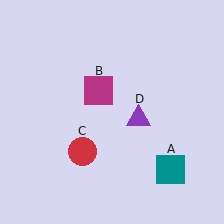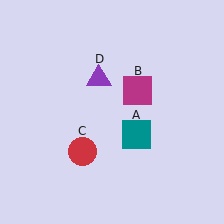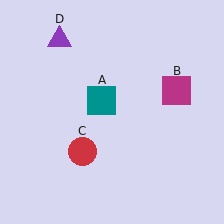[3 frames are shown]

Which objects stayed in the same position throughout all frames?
Red circle (object C) remained stationary.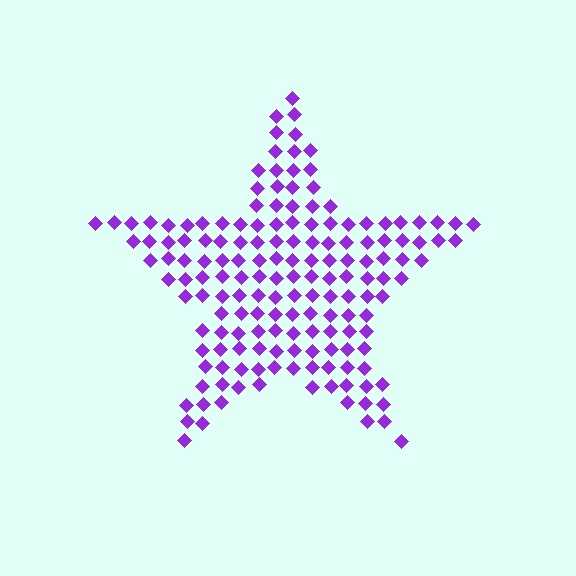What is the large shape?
The large shape is a star.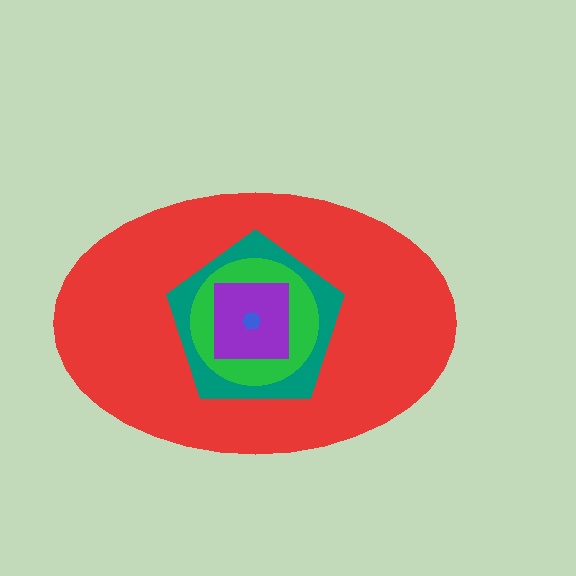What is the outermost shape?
The red ellipse.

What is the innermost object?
The blue hexagon.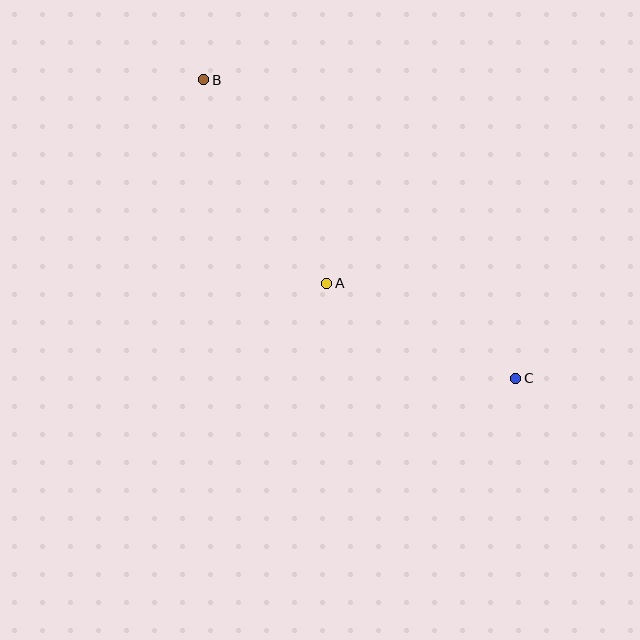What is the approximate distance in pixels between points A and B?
The distance between A and B is approximately 238 pixels.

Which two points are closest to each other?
Points A and C are closest to each other.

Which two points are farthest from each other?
Points B and C are farthest from each other.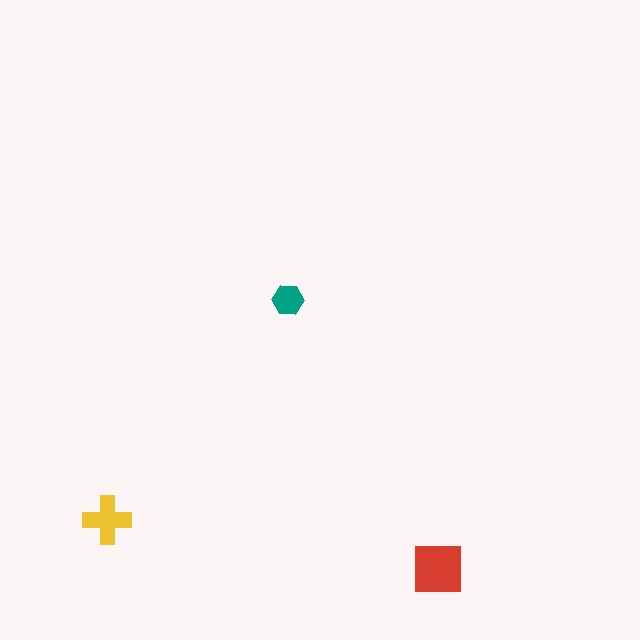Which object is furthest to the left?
The yellow cross is leftmost.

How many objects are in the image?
There are 3 objects in the image.